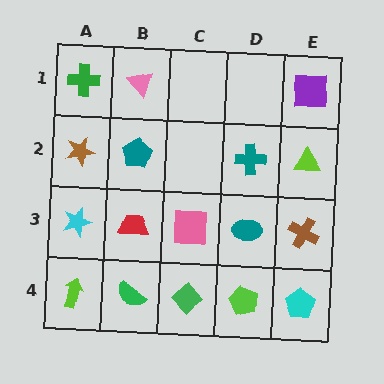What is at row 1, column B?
A pink triangle.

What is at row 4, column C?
A green diamond.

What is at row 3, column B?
A red trapezoid.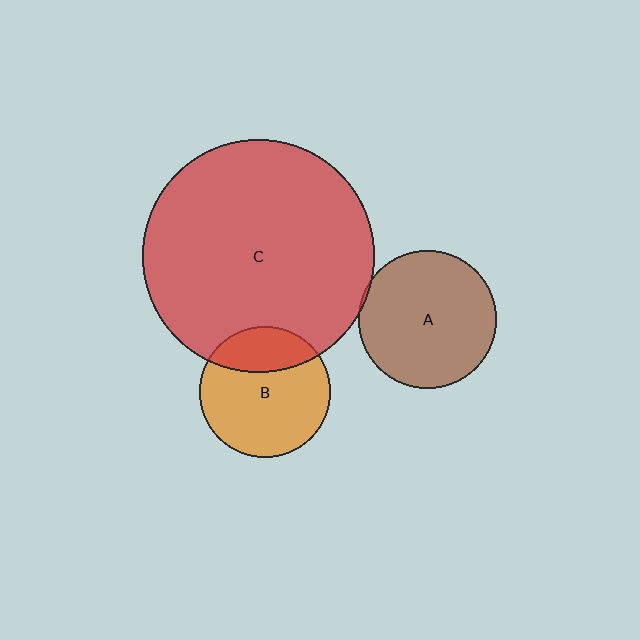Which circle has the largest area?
Circle C (red).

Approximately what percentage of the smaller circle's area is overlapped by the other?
Approximately 5%.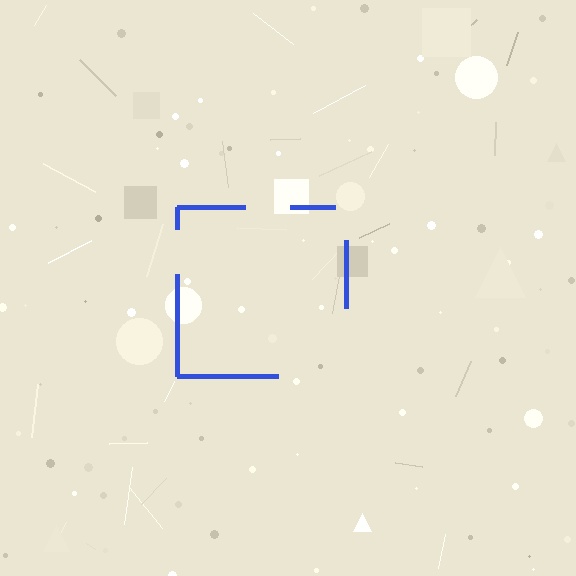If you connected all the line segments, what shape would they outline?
They would outline a square.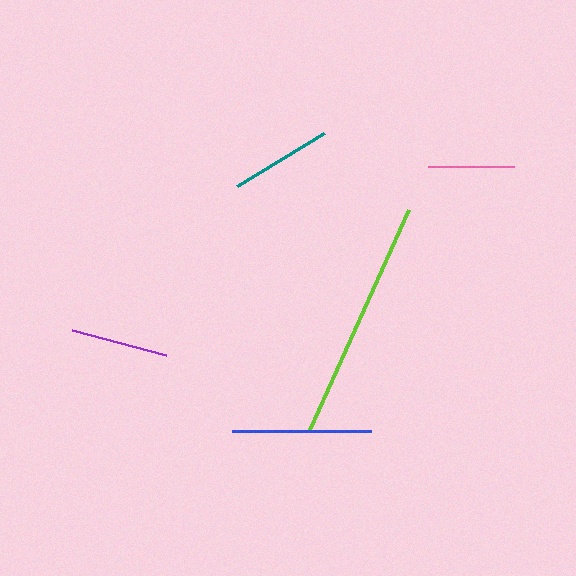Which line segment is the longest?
The lime line is the longest at approximately 241 pixels.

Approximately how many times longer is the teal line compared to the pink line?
The teal line is approximately 1.2 times the length of the pink line.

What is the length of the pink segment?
The pink segment is approximately 87 pixels long.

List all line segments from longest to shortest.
From longest to shortest: lime, blue, teal, purple, pink.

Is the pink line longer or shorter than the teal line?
The teal line is longer than the pink line.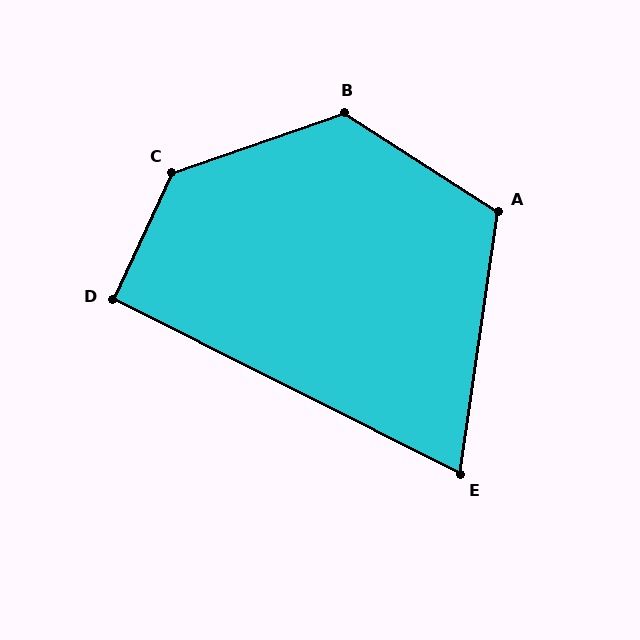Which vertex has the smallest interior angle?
E, at approximately 72 degrees.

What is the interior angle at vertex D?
Approximately 91 degrees (approximately right).